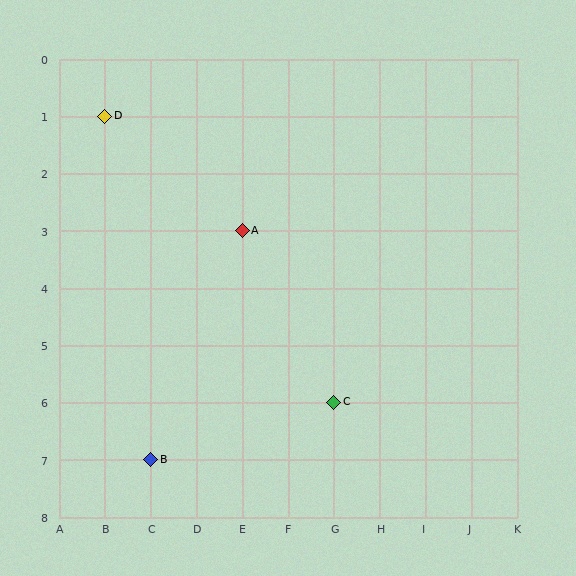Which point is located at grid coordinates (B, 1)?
Point D is at (B, 1).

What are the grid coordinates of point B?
Point B is at grid coordinates (C, 7).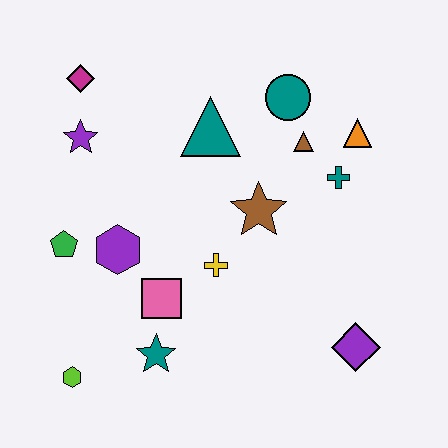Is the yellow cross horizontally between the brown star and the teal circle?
No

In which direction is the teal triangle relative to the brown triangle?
The teal triangle is to the left of the brown triangle.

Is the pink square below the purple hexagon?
Yes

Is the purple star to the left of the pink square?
Yes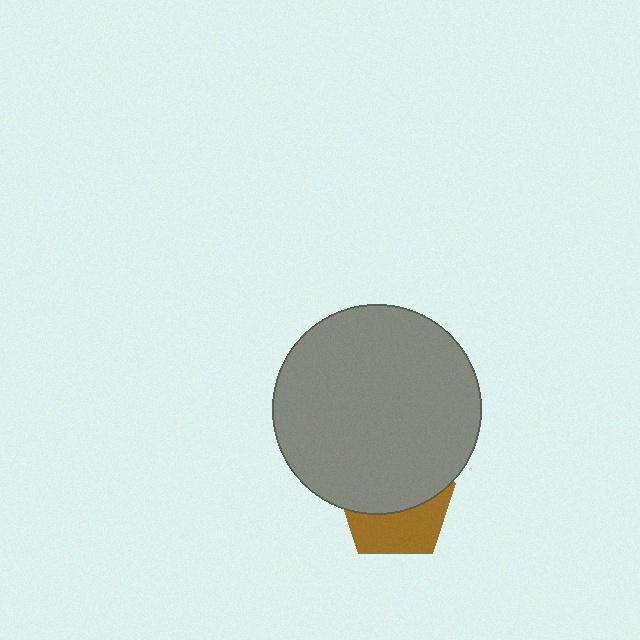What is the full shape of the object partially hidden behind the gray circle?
The partially hidden object is a brown pentagon.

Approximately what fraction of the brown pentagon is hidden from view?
Roughly 56% of the brown pentagon is hidden behind the gray circle.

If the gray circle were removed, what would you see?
You would see the complete brown pentagon.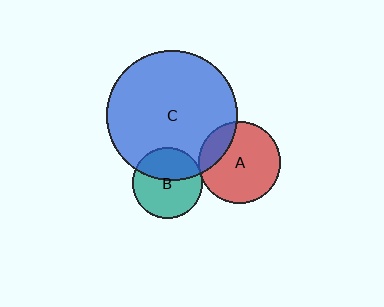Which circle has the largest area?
Circle C (blue).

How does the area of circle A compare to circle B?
Approximately 1.3 times.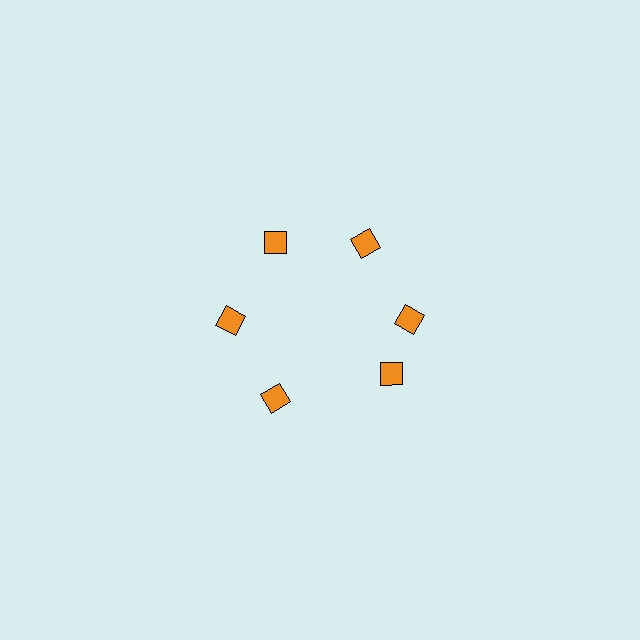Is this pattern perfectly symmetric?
No. The 6 orange diamonds are arranged in a ring, but one element near the 5 o'clock position is rotated out of alignment along the ring, breaking the 6-fold rotational symmetry.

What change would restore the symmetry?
The symmetry would be restored by rotating it back into even spacing with its neighbors so that all 6 diamonds sit at equal angles and equal distance from the center.